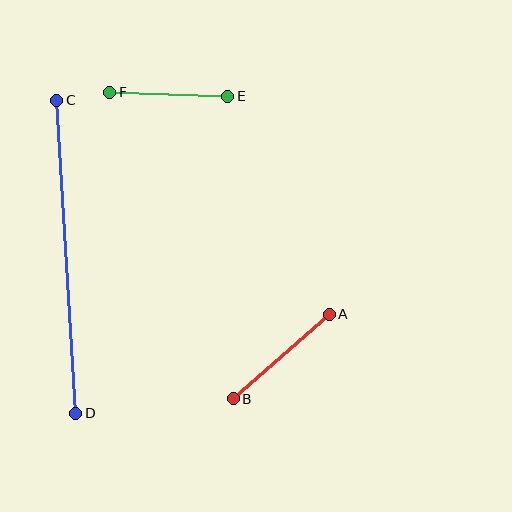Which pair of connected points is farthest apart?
Points C and D are farthest apart.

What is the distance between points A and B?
The distance is approximately 128 pixels.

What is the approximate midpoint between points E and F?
The midpoint is at approximately (169, 94) pixels.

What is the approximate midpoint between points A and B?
The midpoint is at approximately (281, 357) pixels.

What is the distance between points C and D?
The distance is approximately 313 pixels.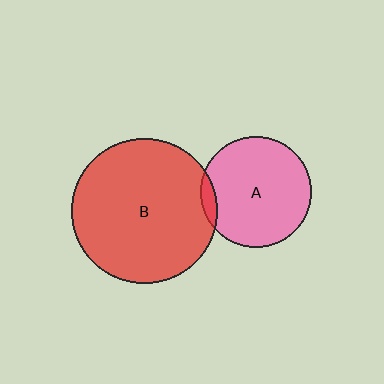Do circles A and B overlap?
Yes.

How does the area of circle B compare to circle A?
Approximately 1.7 times.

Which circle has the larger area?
Circle B (red).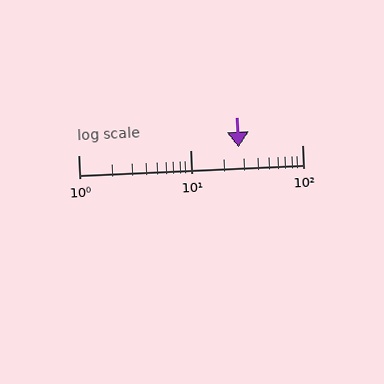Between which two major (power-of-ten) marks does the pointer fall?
The pointer is between 10 and 100.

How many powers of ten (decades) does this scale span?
The scale spans 2 decades, from 1 to 100.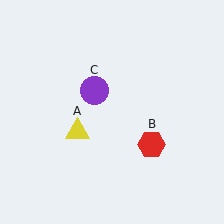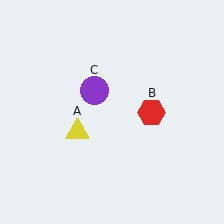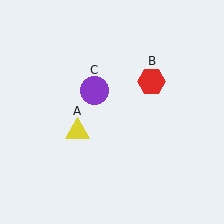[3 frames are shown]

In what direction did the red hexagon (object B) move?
The red hexagon (object B) moved up.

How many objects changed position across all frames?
1 object changed position: red hexagon (object B).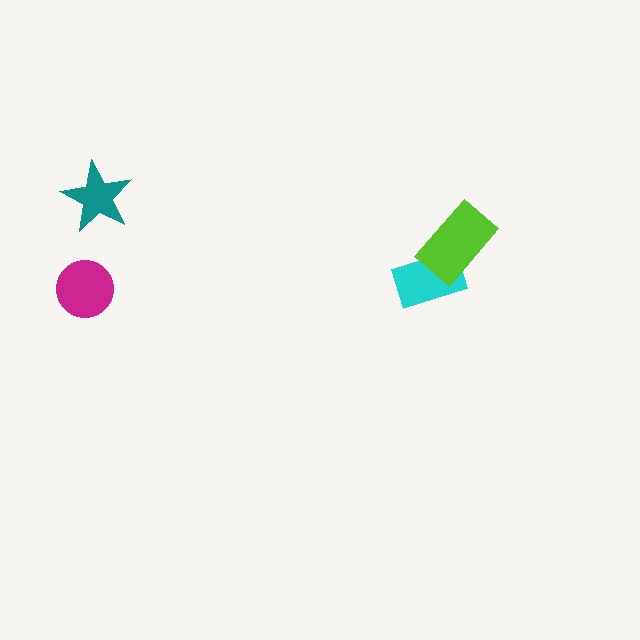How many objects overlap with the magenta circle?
0 objects overlap with the magenta circle.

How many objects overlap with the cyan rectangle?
1 object overlaps with the cyan rectangle.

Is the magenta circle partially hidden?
No, no other shape covers it.